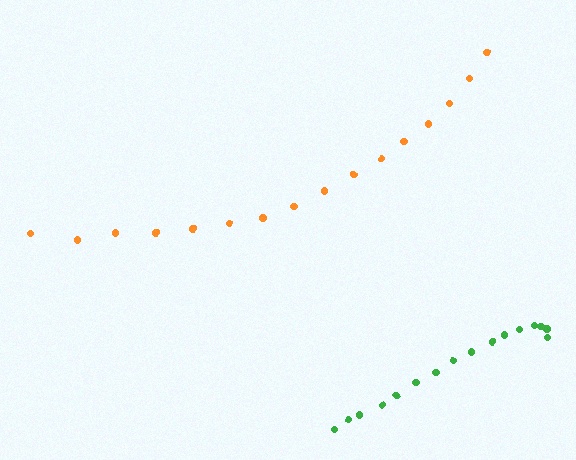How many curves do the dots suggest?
There are 2 distinct paths.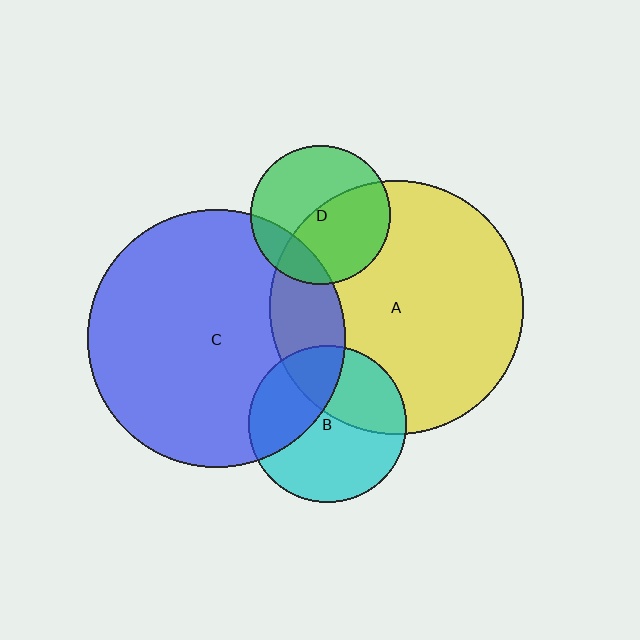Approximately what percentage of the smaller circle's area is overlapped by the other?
Approximately 50%.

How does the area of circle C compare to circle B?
Approximately 2.7 times.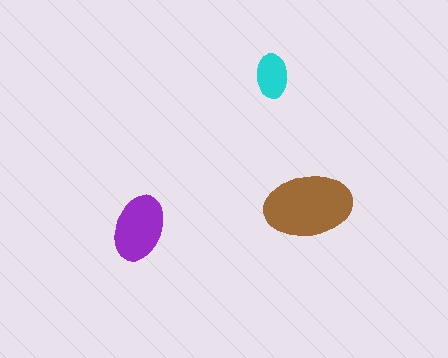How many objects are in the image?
There are 3 objects in the image.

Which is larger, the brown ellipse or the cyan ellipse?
The brown one.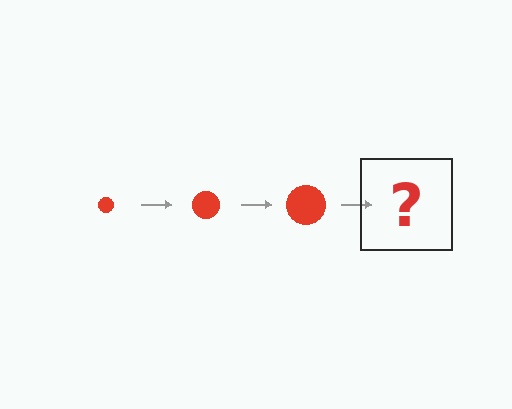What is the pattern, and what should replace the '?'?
The pattern is that the circle gets progressively larger each step. The '?' should be a red circle, larger than the previous one.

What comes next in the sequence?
The next element should be a red circle, larger than the previous one.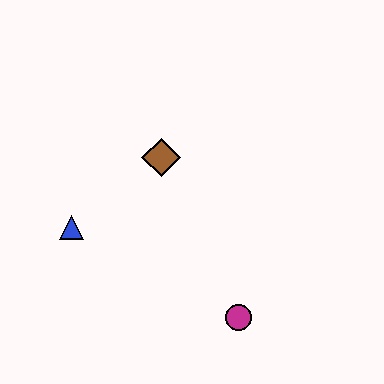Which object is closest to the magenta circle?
The brown diamond is closest to the magenta circle.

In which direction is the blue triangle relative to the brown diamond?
The blue triangle is to the left of the brown diamond.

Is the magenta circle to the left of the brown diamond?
No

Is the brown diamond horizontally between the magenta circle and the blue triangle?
Yes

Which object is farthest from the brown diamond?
The magenta circle is farthest from the brown diamond.